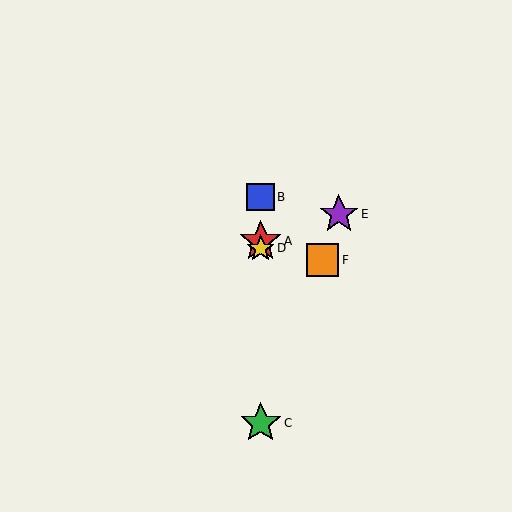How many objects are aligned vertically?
4 objects (A, B, C, D) are aligned vertically.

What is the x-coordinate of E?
Object E is at x≈339.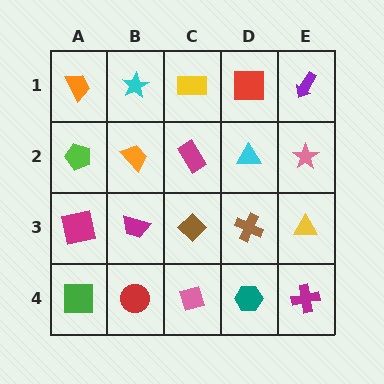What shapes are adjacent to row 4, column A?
A magenta square (row 3, column A), a red circle (row 4, column B).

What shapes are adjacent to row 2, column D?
A red square (row 1, column D), a brown cross (row 3, column D), a magenta rectangle (row 2, column C), a pink star (row 2, column E).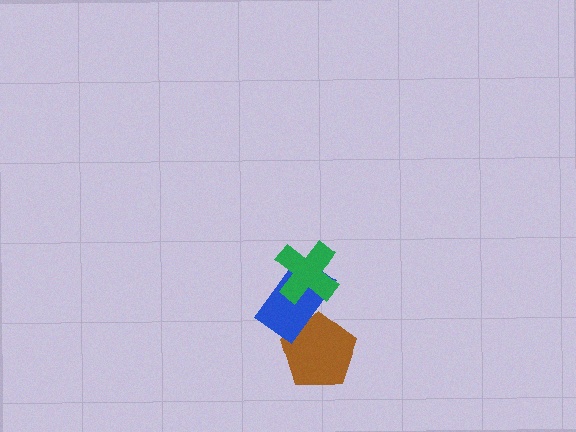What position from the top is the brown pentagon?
The brown pentagon is 3rd from the top.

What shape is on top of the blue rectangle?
The green cross is on top of the blue rectangle.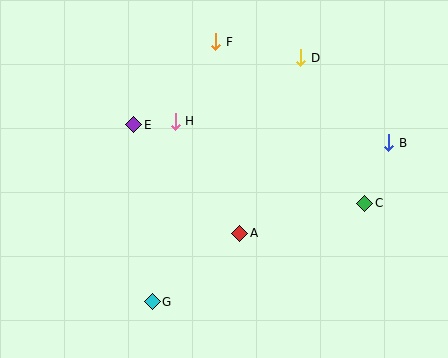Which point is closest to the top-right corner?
Point B is closest to the top-right corner.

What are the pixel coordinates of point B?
Point B is at (389, 143).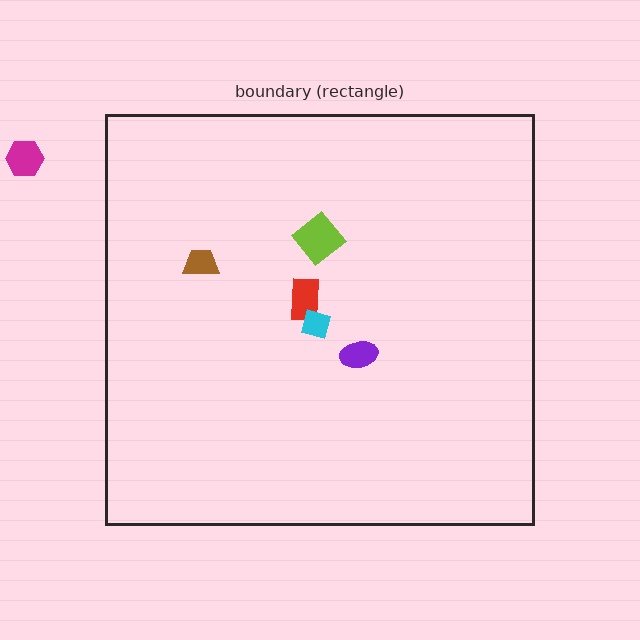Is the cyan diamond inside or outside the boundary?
Inside.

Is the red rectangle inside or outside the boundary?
Inside.